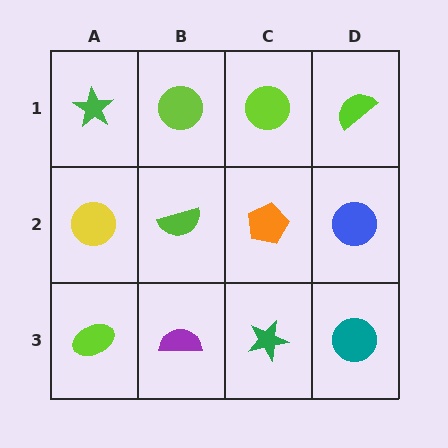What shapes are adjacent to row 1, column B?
A lime semicircle (row 2, column B), a green star (row 1, column A), a lime circle (row 1, column C).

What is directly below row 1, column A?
A yellow circle.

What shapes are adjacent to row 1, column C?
An orange pentagon (row 2, column C), a lime circle (row 1, column B), a lime semicircle (row 1, column D).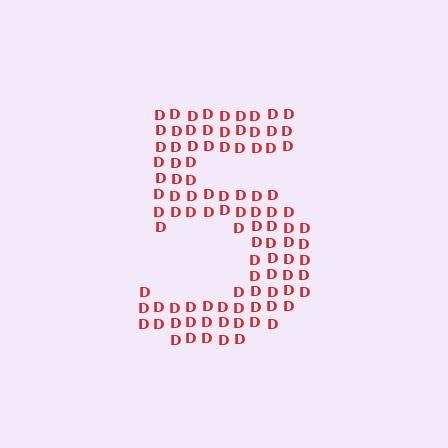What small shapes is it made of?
It is made of small letter D's.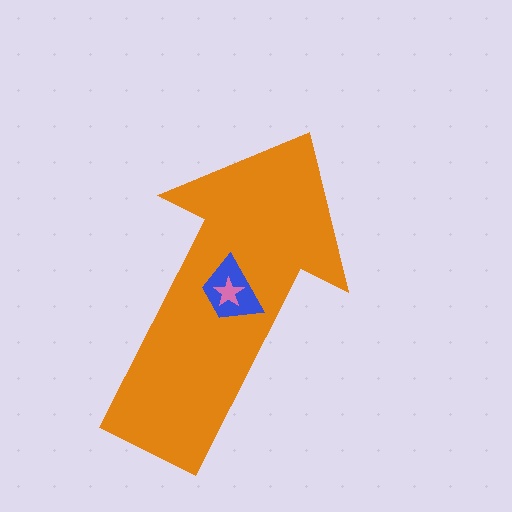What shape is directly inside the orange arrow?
The blue trapezoid.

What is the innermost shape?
The pink star.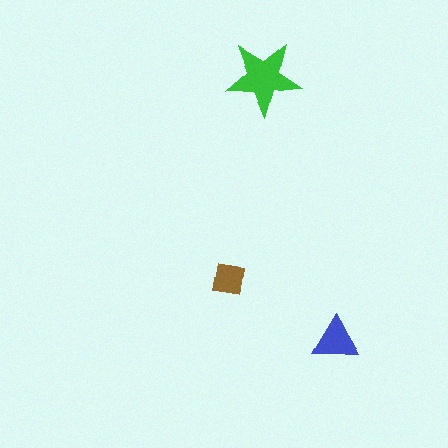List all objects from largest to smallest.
The green star, the blue triangle, the brown square.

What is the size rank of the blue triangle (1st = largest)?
2nd.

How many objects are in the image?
There are 3 objects in the image.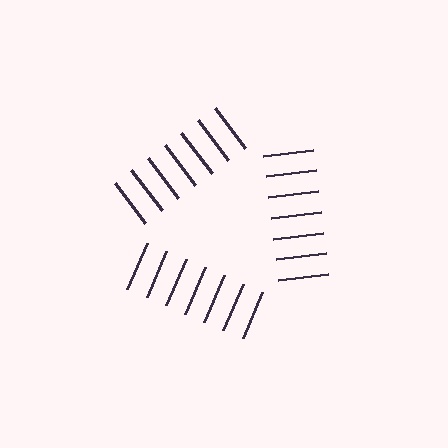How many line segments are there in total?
21 — 7 along each of the 3 edges.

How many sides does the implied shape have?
3 sides — the line-ends trace a triangle.